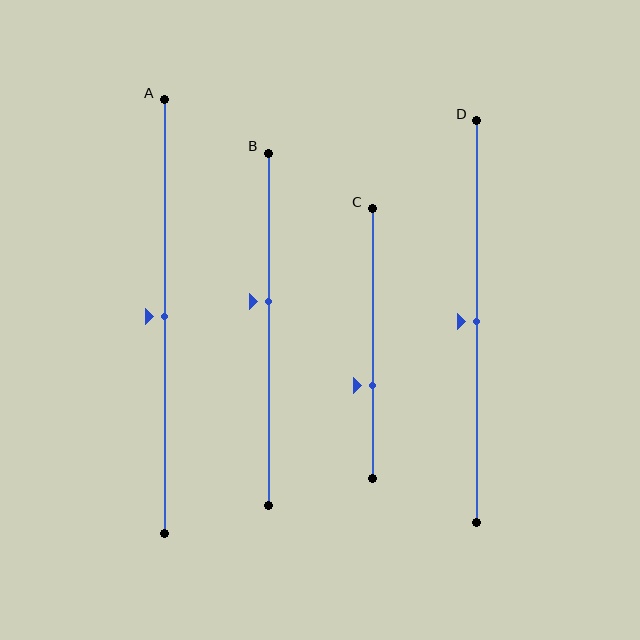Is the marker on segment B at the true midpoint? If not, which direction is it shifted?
No, the marker on segment B is shifted upward by about 8% of the segment length.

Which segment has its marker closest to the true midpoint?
Segment A has its marker closest to the true midpoint.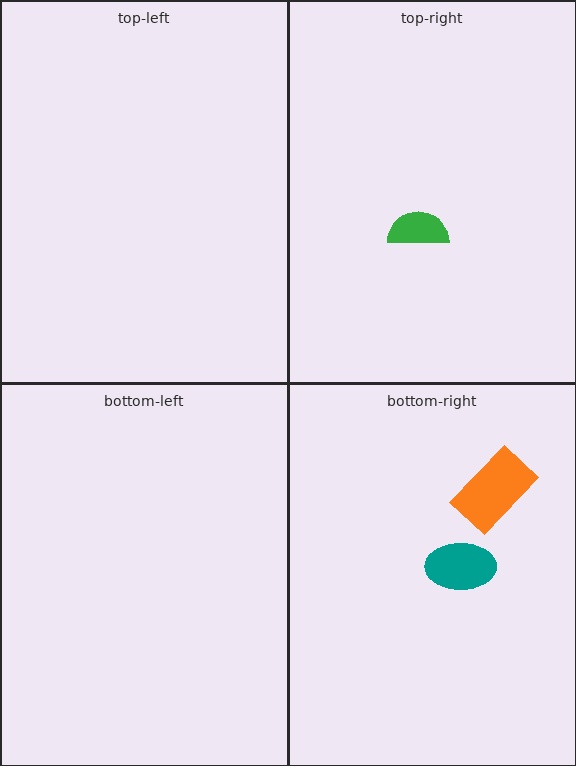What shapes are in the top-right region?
The green semicircle.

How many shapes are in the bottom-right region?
2.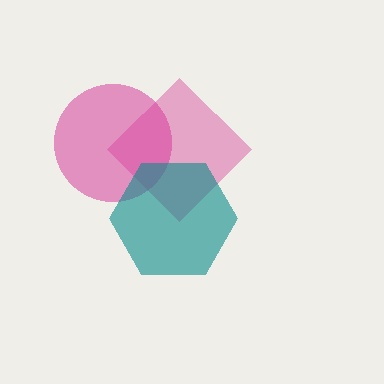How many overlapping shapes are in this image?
There are 3 overlapping shapes in the image.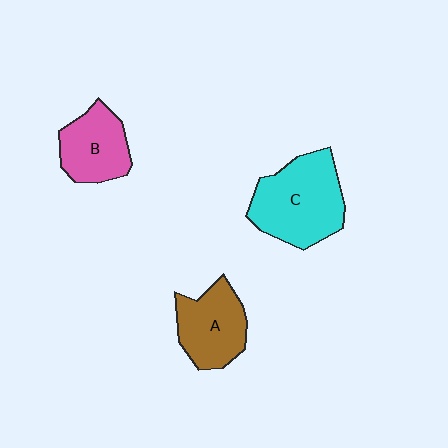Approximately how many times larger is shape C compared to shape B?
Approximately 1.5 times.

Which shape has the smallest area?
Shape B (pink).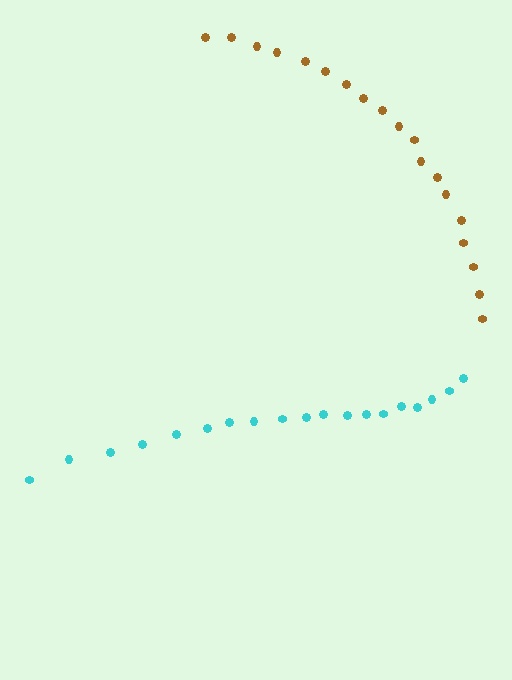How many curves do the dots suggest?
There are 2 distinct paths.